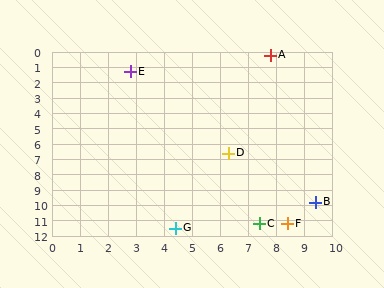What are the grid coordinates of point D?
Point D is at approximately (6.3, 6.6).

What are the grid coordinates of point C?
Point C is at approximately (7.4, 11.2).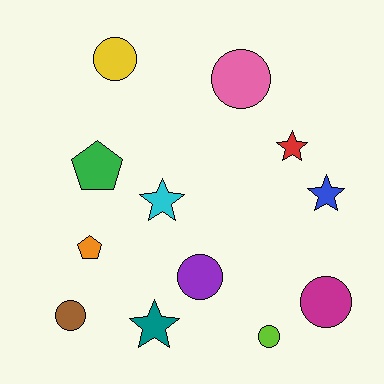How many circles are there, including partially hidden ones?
There are 6 circles.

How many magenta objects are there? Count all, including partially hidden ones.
There is 1 magenta object.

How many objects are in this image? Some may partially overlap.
There are 12 objects.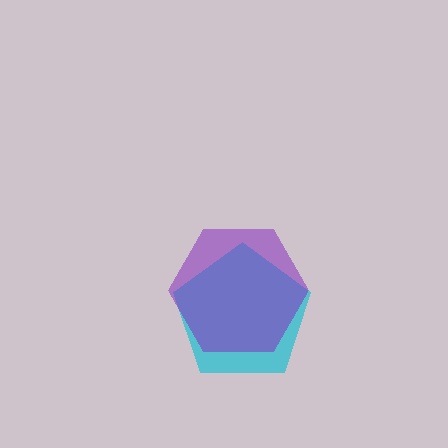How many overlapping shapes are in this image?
There are 2 overlapping shapes in the image.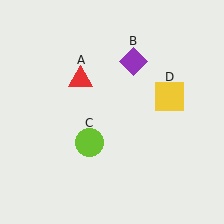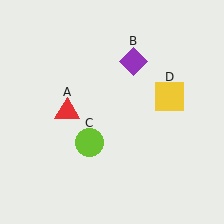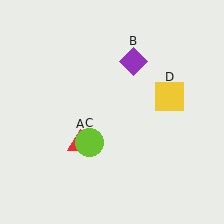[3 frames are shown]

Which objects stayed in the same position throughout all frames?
Purple diamond (object B) and lime circle (object C) and yellow square (object D) remained stationary.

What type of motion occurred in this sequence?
The red triangle (object A) rotated counterclockwise around the center of the scene.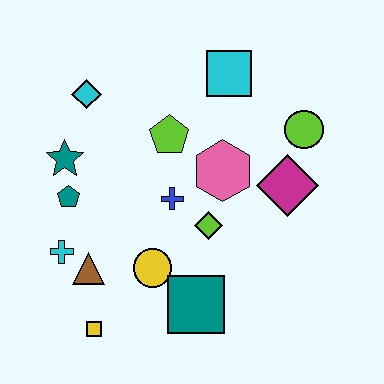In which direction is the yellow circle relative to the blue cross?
The yellow circle is below the blue cross.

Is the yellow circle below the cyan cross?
Yes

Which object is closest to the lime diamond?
The blue cross is closest to the lime diamond.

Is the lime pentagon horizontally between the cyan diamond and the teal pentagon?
No